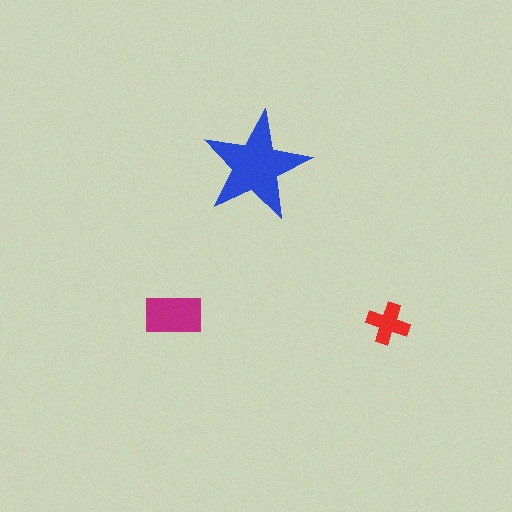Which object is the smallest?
The red cross.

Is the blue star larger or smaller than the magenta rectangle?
Larger.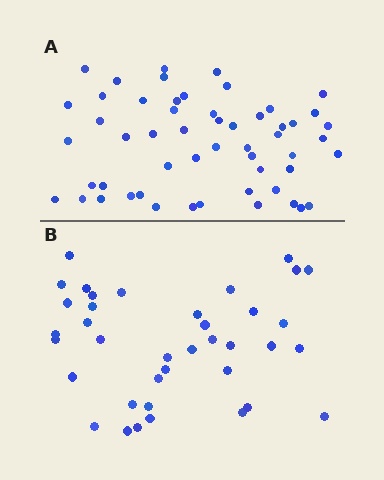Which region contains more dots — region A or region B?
Region A (the top region) has more dots.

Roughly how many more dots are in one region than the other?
Region A has approximately 15 more dots than region B.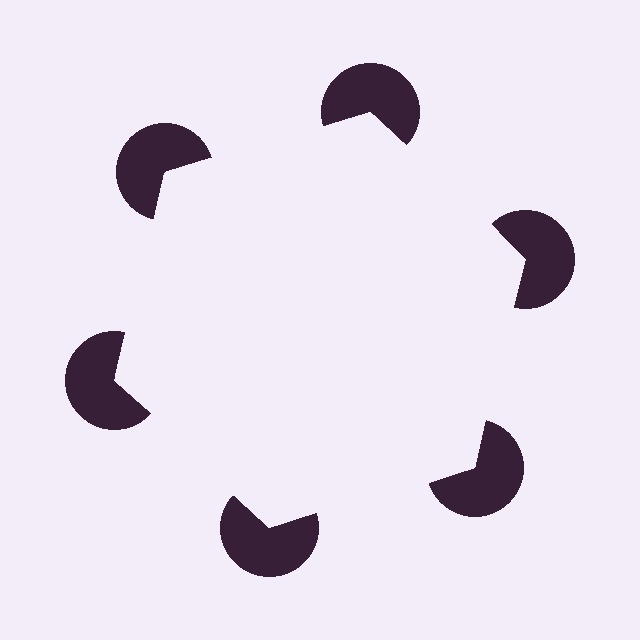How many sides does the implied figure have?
6 sides.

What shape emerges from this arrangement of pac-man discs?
An illusory hexagon — its edges are inferred from the aligned wedge cuts in the pac-man discs, not physically drawn.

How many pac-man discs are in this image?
There are 6 — one at each vertex of the illusory hexagon.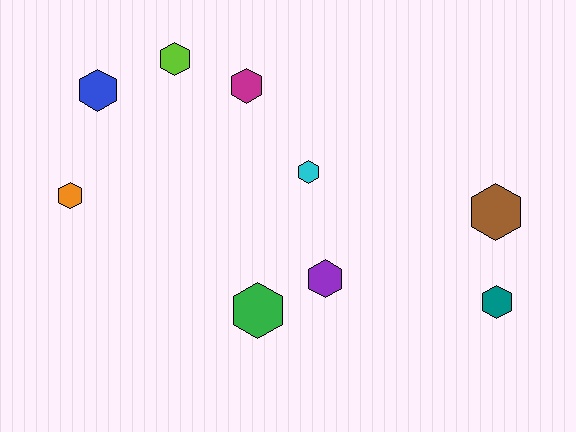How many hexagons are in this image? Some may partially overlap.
There are 9 hexagons.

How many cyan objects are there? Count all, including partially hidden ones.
There is 1 cyan object.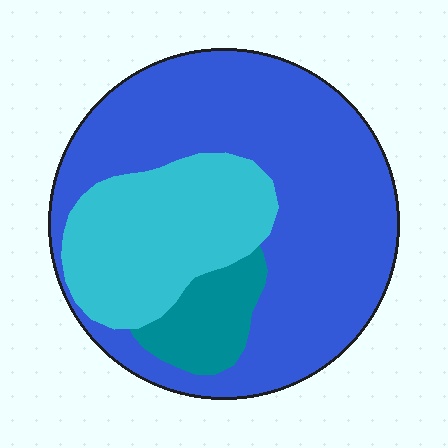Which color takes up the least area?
Teal, at roughly 10%.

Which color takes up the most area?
Blue, at roughly 65%.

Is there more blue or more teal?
Blue.